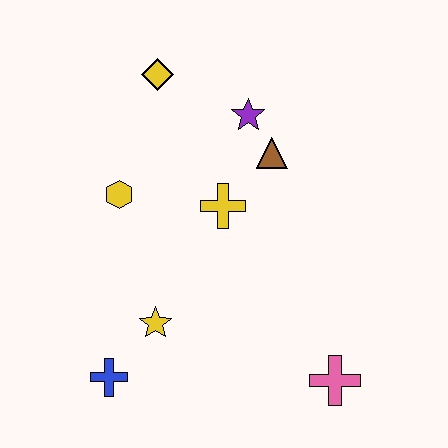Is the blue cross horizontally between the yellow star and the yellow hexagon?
No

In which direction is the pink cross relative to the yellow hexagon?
The pink cross is to the right of the yellow hexagon.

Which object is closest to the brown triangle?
The purple star is closest to the brown triangle.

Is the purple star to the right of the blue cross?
Yes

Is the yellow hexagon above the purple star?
No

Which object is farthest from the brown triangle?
The blue cross is farthest from the brown triangle.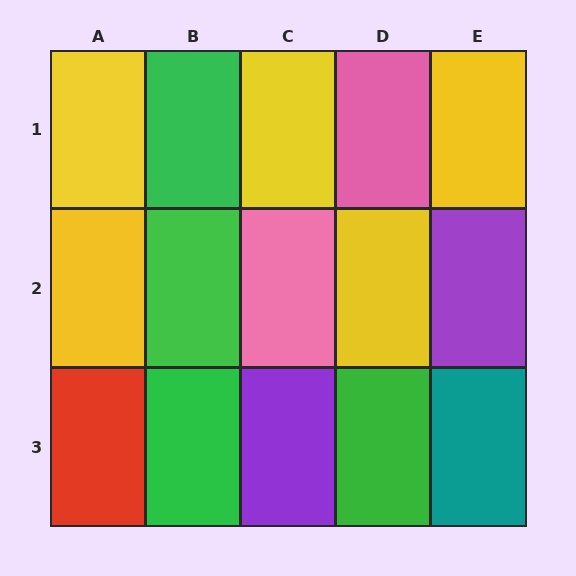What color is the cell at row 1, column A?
Yellow.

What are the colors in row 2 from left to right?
Yellow, green, pink, yellow, purple.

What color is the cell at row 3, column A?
Red.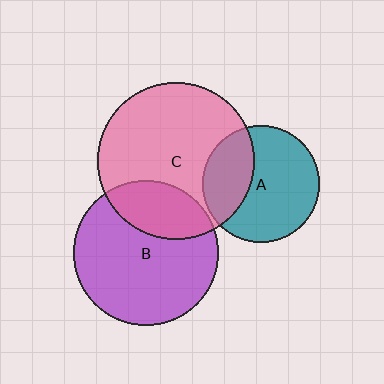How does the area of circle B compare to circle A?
Approximately 1.5 times.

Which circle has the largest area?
Circle C (pink).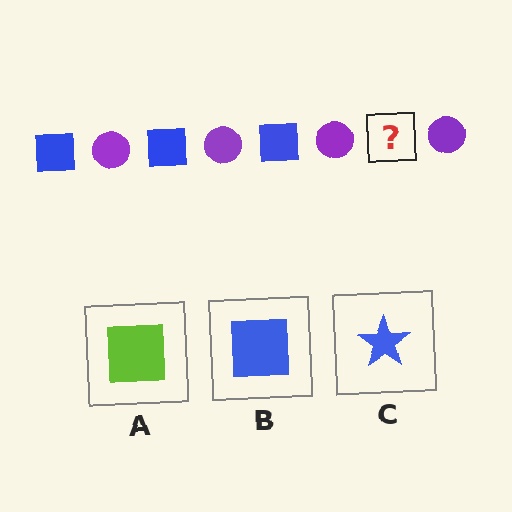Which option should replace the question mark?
Option B.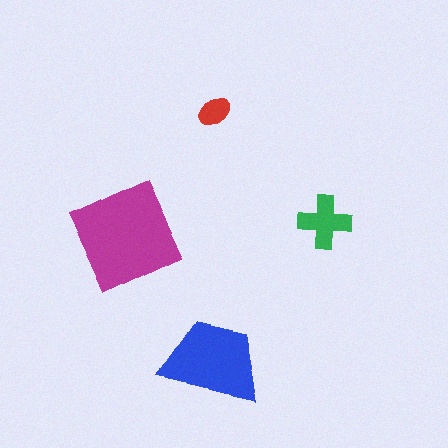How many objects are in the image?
There are 4 objects in the image.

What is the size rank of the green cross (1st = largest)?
3rd.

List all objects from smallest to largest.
The red ellipse, the green cross, the blue trapezoid, the magenta square.